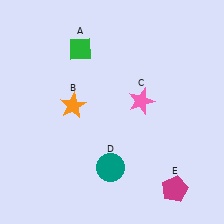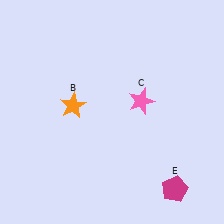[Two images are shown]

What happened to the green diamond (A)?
The green diamond (A) was removed in Image 2. It was in the top-left area of Image 1.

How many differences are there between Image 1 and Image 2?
There are 2 differences between the two images.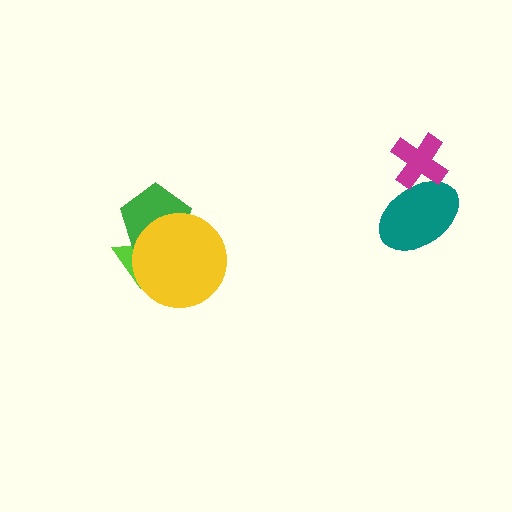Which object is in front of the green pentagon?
The yellow circle is in front of the green pentagon.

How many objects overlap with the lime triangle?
2 objects overlap with the lime triangle.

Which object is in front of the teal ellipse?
The magenta cross is in front of the teal ellipse.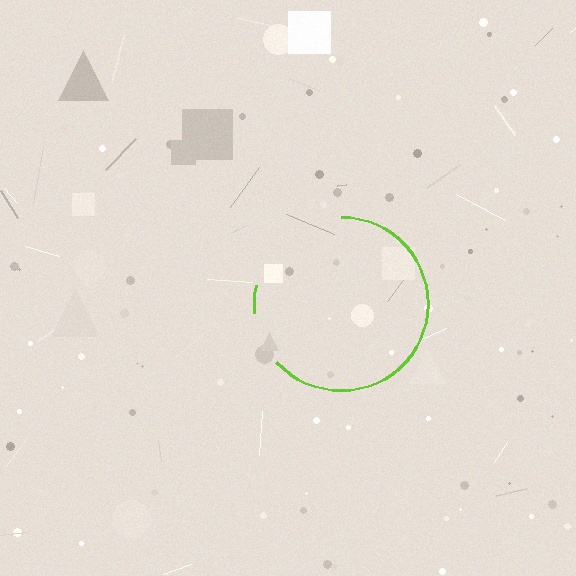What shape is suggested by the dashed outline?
The dashed outline suggests a circle.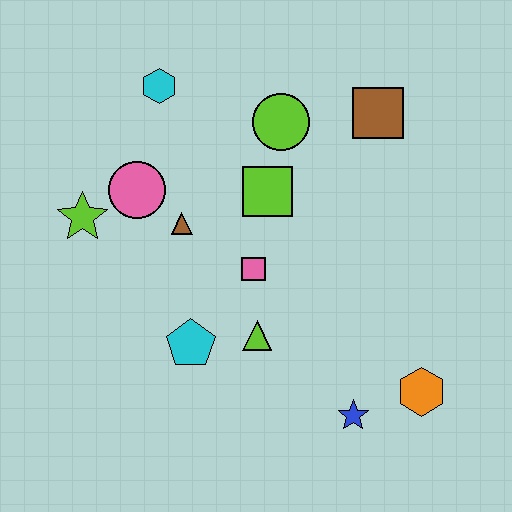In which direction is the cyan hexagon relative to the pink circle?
The cyan hexagon is above the pink circle.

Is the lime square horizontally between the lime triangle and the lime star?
No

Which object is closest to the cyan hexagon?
The pink circle is closest to the cyan hexagon.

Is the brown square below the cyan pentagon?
No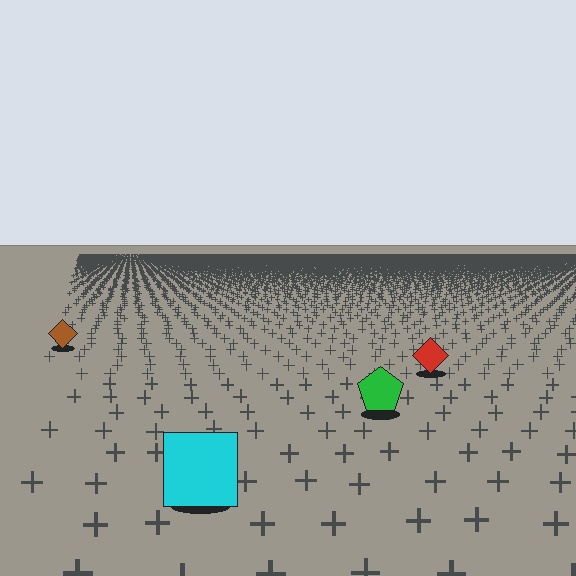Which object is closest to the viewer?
The cyan square is closest. The texture marks near it are larger and more spread out.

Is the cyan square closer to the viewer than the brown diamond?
Yes. The cyan square is closer — you can tell from the texture gradient: the ground texture is coarser near it.